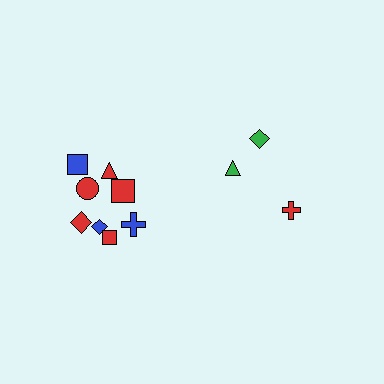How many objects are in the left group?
There are 8 objects.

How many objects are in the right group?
There are 3 objects.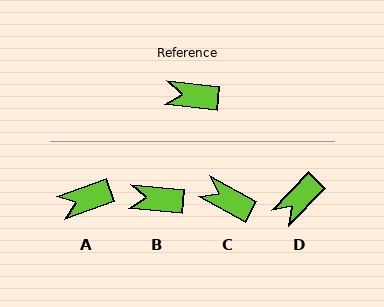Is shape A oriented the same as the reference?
No, it is off by about 25 degrees.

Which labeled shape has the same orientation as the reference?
B.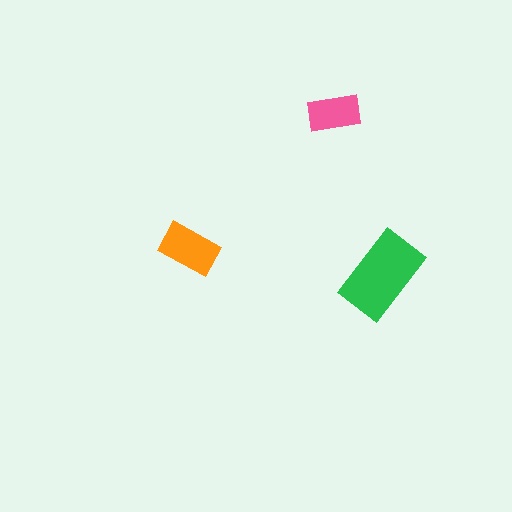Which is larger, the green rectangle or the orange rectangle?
The green one.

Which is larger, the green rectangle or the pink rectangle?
The green one.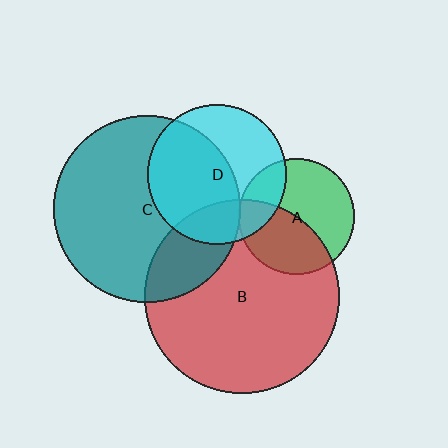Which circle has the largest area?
Circle B (red).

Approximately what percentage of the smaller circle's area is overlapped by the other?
Approximately 45%.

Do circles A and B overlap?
Yes.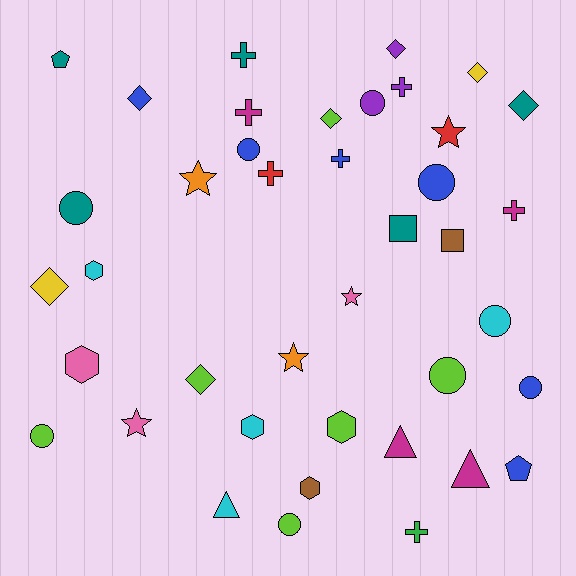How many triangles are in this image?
There are 3 triangles.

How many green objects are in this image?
There is 1 green object.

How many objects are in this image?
There are 40 objects.